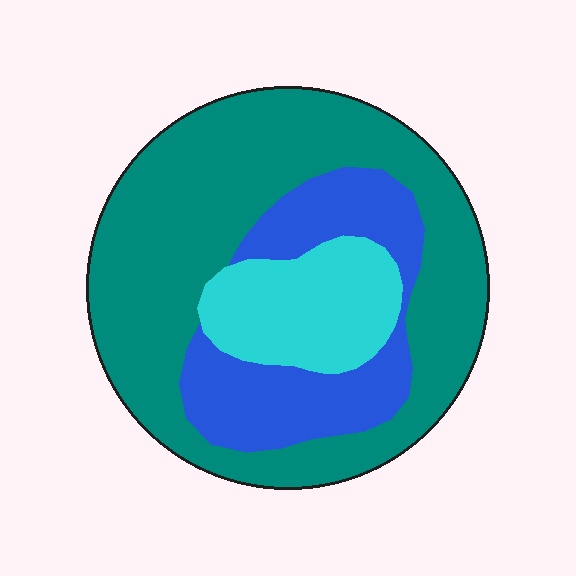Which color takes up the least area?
Cyan, at roughly 15%.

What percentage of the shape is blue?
Blue takes up between a sixth and a third of the shape.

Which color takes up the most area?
Teal, at roughly 60%.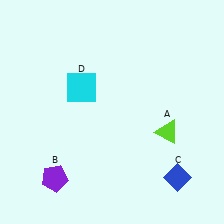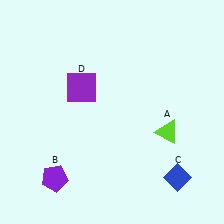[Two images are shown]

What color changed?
The square (D) changed from cyan in Image 1 to purple in Image 2.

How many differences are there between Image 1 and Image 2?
There is 1 difference between the two images.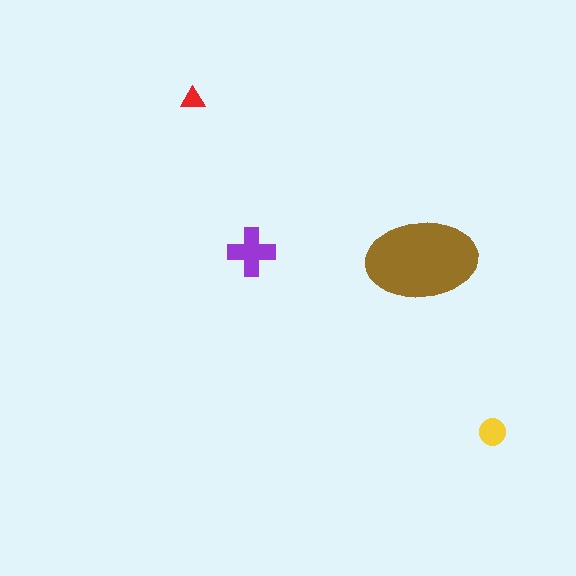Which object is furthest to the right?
The yellow circle is rightmost.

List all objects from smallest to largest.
The red triangle, the yellow circle, the purple cross, the brown ellipse.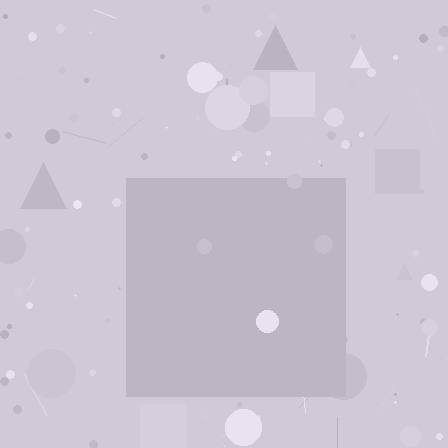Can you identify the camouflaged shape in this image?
The camouflaged shape is a square.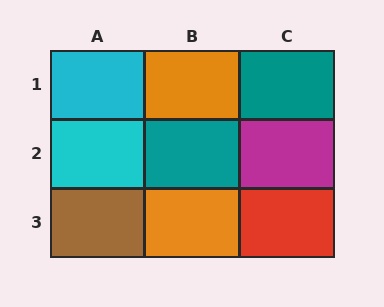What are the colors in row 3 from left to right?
Brown, orange, red.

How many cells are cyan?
2 cells are cyan.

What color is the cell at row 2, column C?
Magenta.